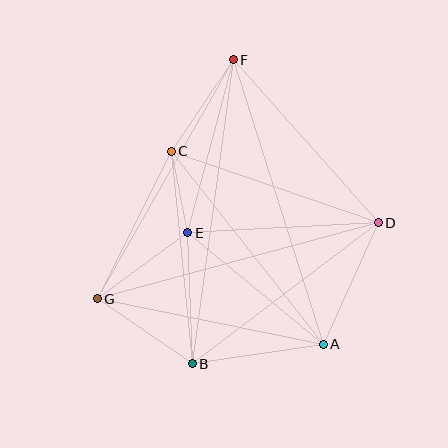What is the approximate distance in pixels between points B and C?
The distance between B and C is approximately 213 pixels.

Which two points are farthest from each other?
Points B and F are farthest from each other.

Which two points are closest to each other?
Points C and E are closest to each other.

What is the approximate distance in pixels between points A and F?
The distance between A and F is approximately 299 pixels.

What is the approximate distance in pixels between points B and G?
The distance between B and G is approximately 115 pixels.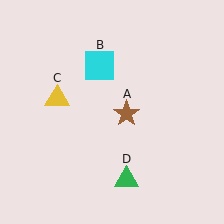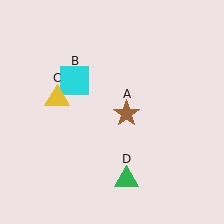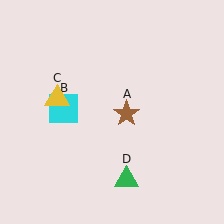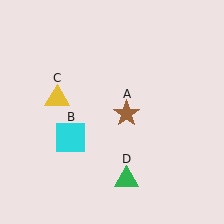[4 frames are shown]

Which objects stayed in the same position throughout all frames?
Brown star (object A) and yellow triangle (object C) and green triangle (object D) remained stationary.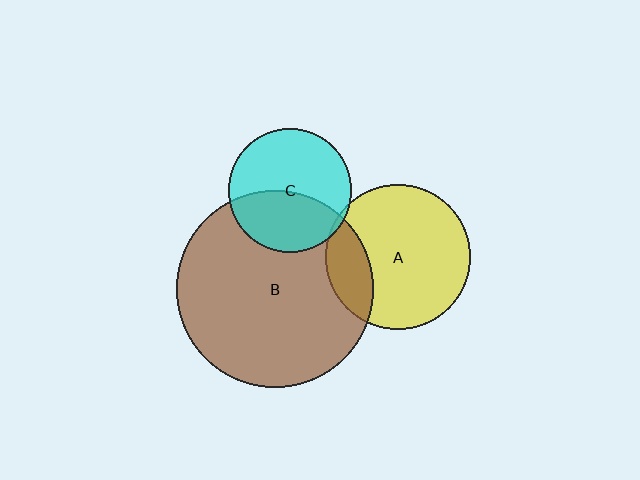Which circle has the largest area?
Circle B (brown).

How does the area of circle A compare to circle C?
Approximately 1.4 times.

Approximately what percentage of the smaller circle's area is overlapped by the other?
Approximately 40%.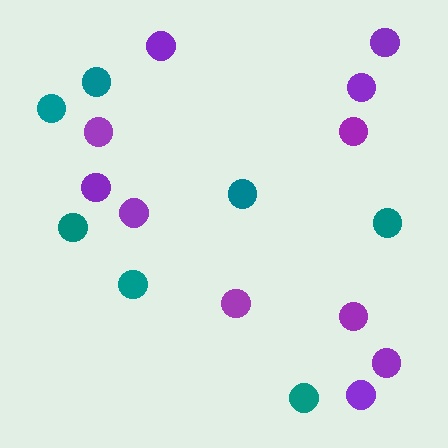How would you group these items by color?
There are 2 groups: one group of teal circles (7) and one group of purple circles (11).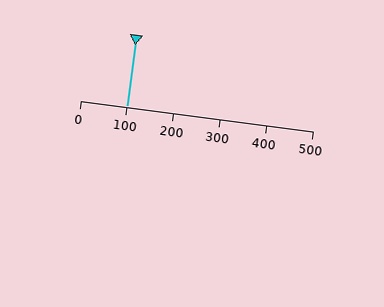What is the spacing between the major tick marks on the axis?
The major ticks are spaced 100 apart.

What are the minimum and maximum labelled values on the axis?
The axis runs from 0 to 500.